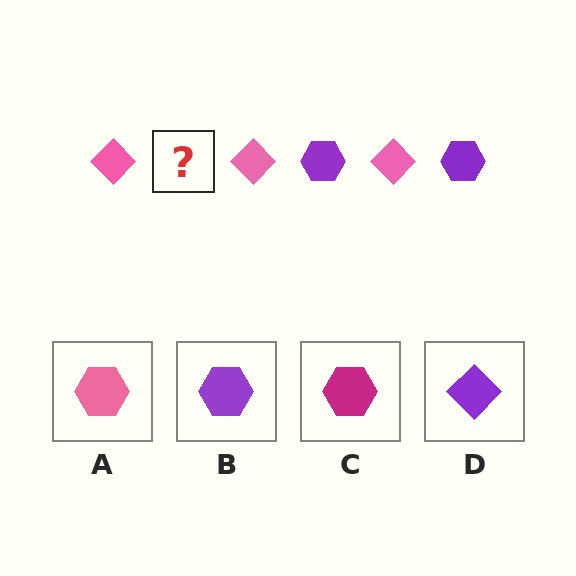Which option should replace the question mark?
Option B.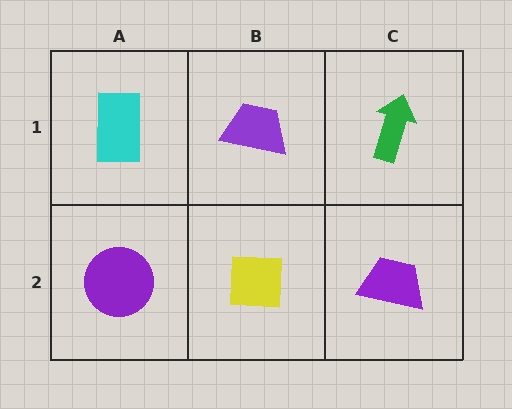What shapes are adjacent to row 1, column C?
A purple trapezoid (row 2, column C), a purple trapezoid (row 1, column B).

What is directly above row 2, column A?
A cyan rectangle.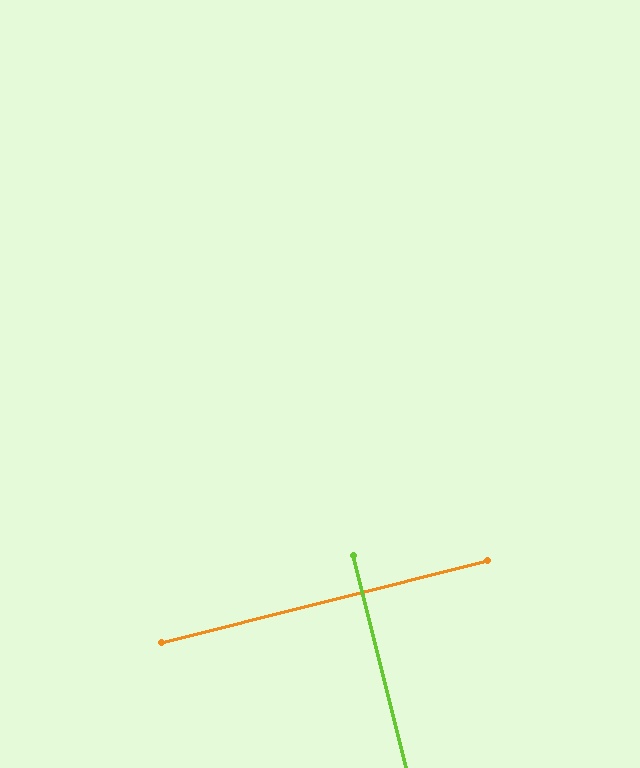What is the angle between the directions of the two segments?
Approximately 90 degrees.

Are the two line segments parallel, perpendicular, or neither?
Perpendicular — they meet at approximately 90°.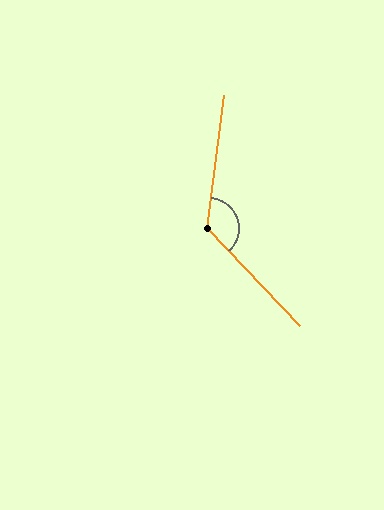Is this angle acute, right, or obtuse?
It is obtuse.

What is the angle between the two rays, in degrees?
Approximately 129 degrees.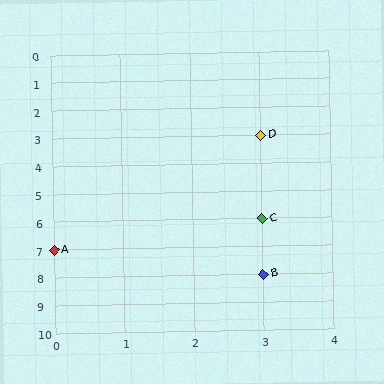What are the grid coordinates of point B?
Point B is at grid coordinates (3, 8).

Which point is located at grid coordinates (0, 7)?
Point A is at (0, 7).